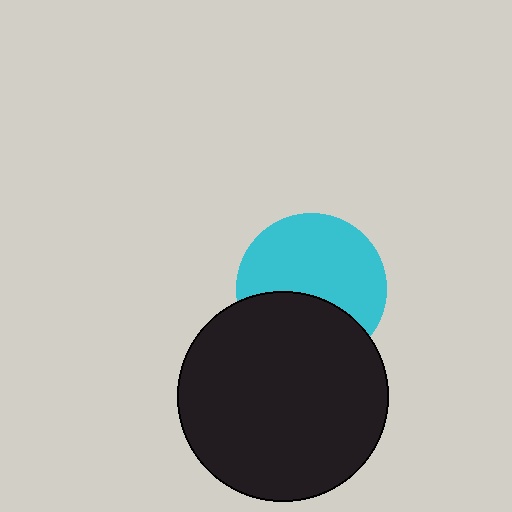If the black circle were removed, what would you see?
You would see the complete cyan circle.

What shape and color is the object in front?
The object in front is a black circle.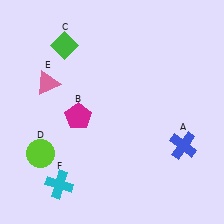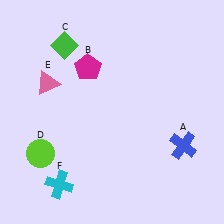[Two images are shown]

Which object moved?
The magenta pentagon (B) moved up.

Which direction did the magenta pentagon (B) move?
The magenta pentagon (B) moved up.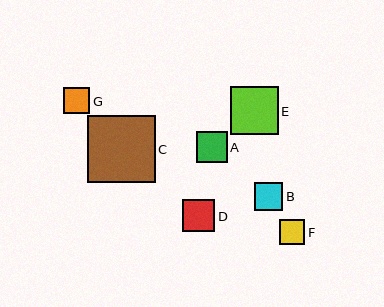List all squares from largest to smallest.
From largest to smallest: C, E, D, A, B, G, F.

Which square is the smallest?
Square F is the smallest with a size of approximately 25 pixels.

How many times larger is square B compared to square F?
Square B is approximately 1.1 times the size of square F.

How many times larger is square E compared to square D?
Square E is approximately 1.5 times the size of square D.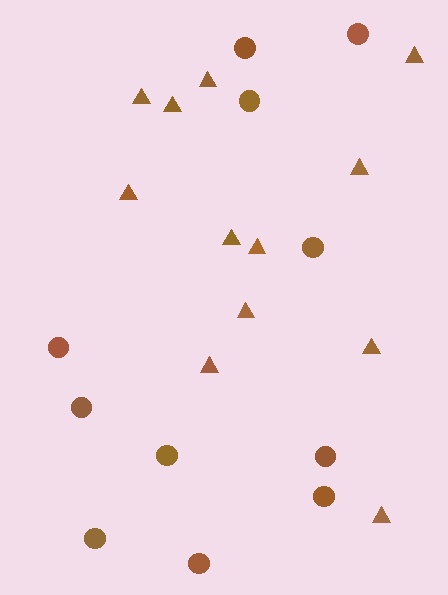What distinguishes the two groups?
There are 2 groups: one group of circles (11) and one group of triangles (12).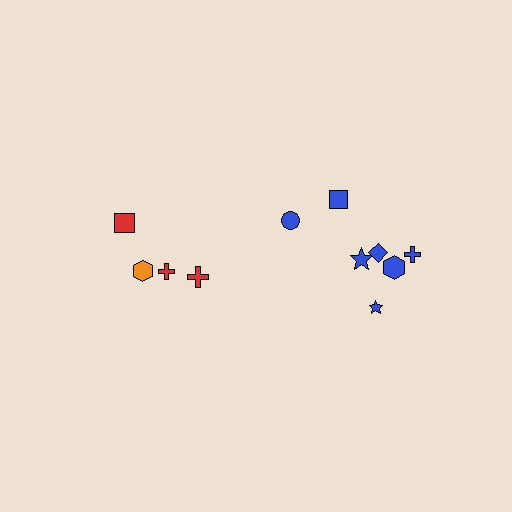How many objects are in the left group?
There are 4 objects.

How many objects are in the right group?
There are 7 objects.